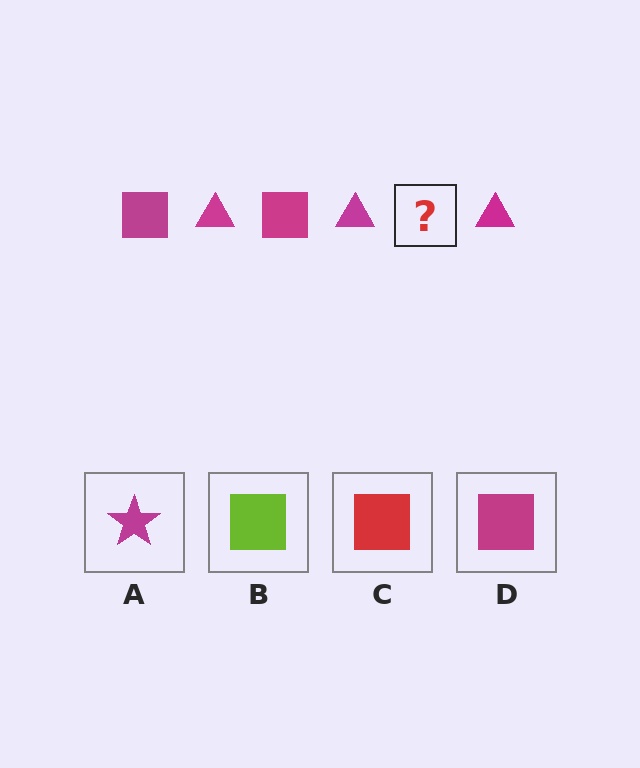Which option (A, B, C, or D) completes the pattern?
D.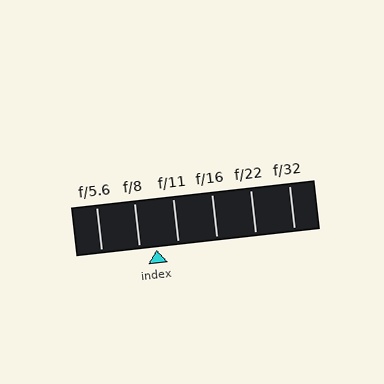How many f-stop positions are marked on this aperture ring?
There are 6 f-stop positions marked.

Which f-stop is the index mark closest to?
The index mark is closest to f/8.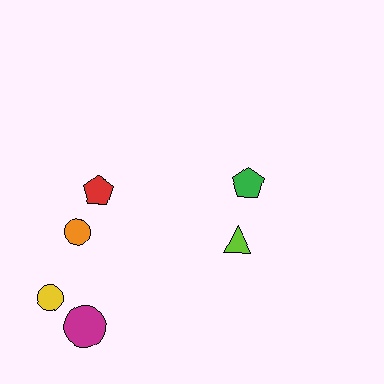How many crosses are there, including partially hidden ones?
There are no crosses.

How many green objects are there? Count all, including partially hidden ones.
There is 1 green object.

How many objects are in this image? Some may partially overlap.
There are 6 objects.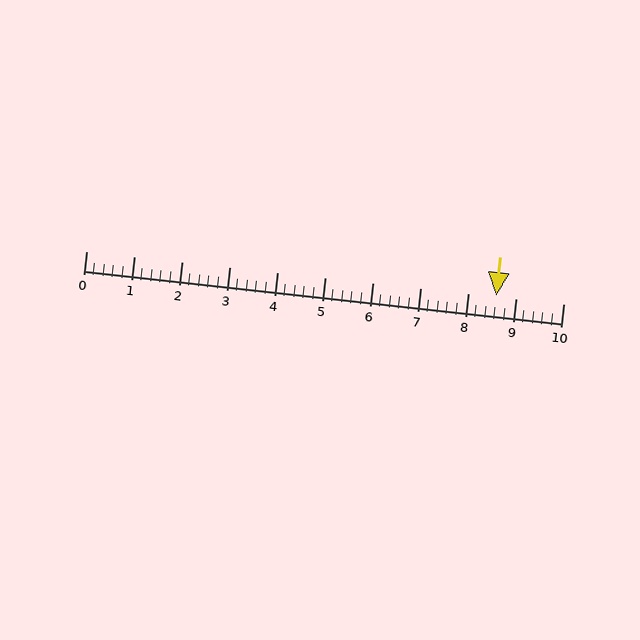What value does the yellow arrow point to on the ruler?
The yellow arrow points to approximately 8.6.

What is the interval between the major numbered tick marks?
The major tick marks are spaced 1 units apart.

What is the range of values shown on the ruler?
The ruler shows values from 0 to 10.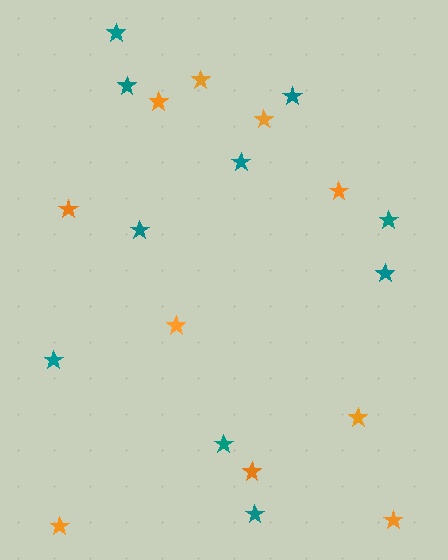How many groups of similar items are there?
There are 2 groups: one group of teal stars (10) and one group of orange stars (10).